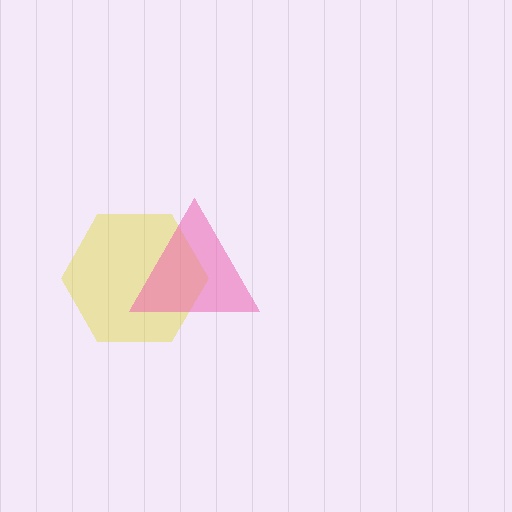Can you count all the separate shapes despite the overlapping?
Yes, there are 2 separate shapes.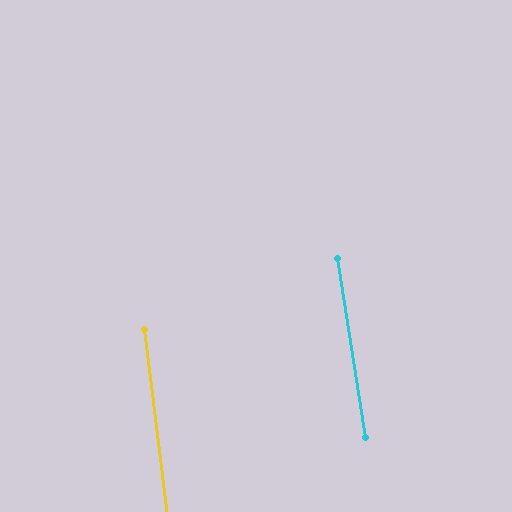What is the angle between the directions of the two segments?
Approximately 2 degrees.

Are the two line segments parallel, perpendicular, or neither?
Parallel — their directions differ by only 1.7°.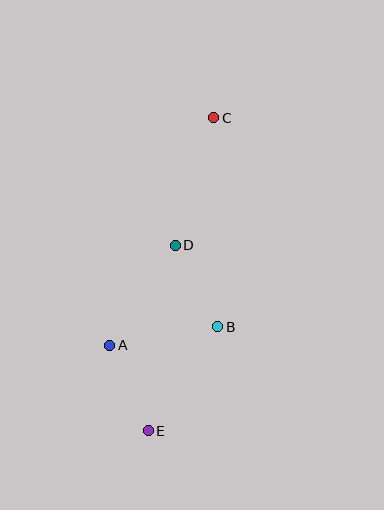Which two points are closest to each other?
Points B and D are closest to each other.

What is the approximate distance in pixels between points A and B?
The distance between A and B is approximately 110 pixels.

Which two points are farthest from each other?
Points C and E are farthest from each other.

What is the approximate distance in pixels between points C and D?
The distance between C and D is approximately 133 pixels.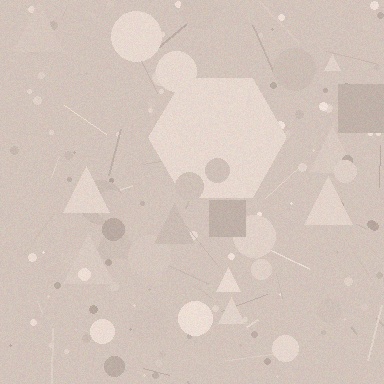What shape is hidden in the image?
A hexagon is hidden in the image.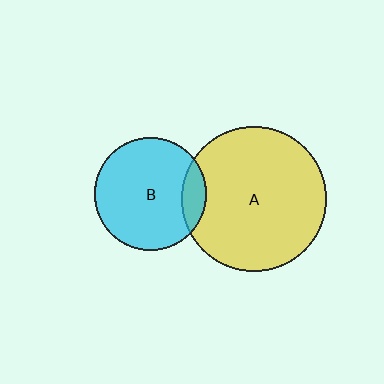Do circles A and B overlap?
Yes.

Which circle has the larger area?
Circle A (yellow).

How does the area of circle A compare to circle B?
Approximately 1.7 times.